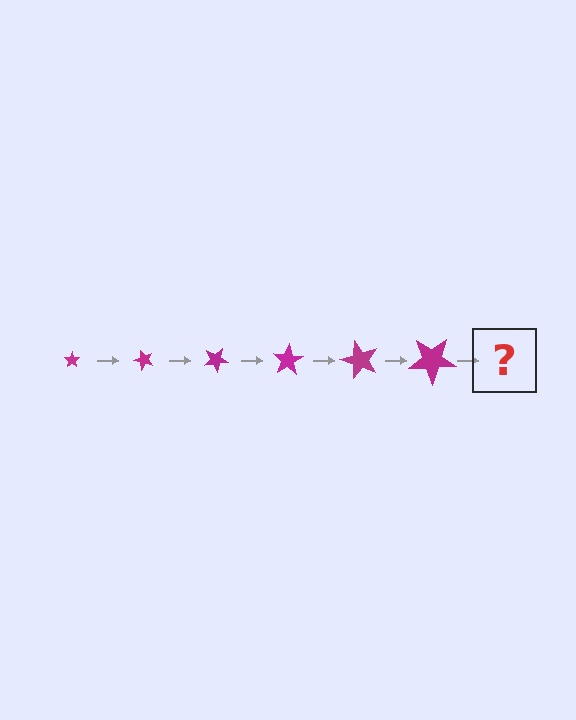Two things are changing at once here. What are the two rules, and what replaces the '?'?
The two rules are that the star grows larger each step and it rotates 50 degrees each step. The '?' should be a star, larger than the previous one and rotated 300 degrees from the start.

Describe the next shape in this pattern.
It should be a star, larger than the previous one and rotated 300 degrees from the start.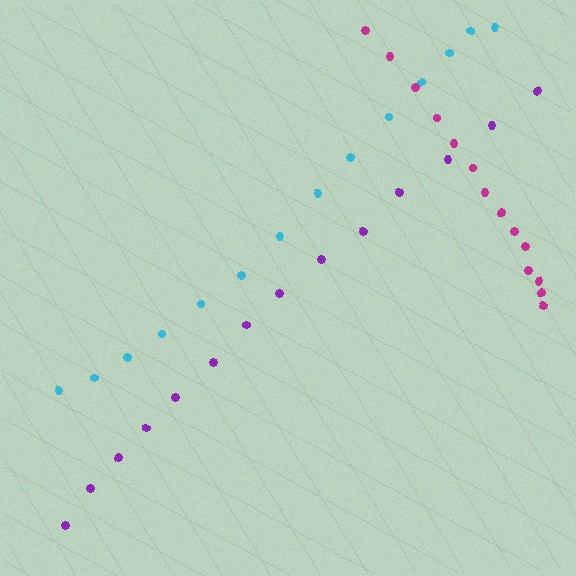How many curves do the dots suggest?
There are 3 distinct paths.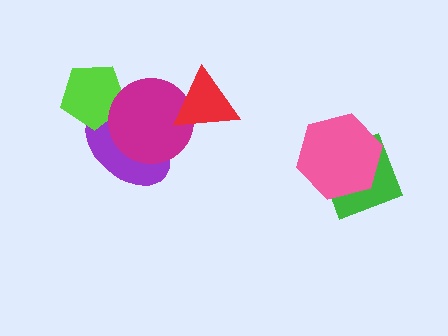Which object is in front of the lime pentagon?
The magenta circle is in front of the lime pentagon.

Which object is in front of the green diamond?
The pink hexagon is in front of the green diamond.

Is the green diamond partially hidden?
Yes, it is partially covered by another shape.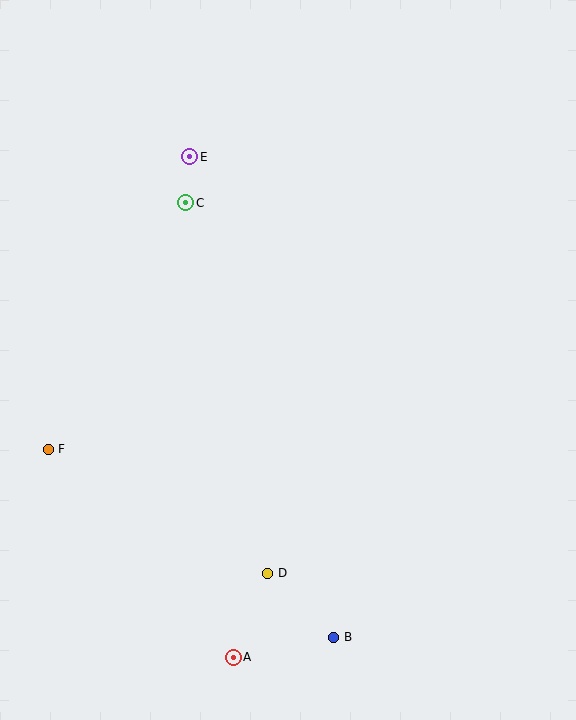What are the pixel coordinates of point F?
Point F is at (48, 449).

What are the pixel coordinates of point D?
Point D is at (268, 573).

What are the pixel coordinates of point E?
Point E is at (190, 157).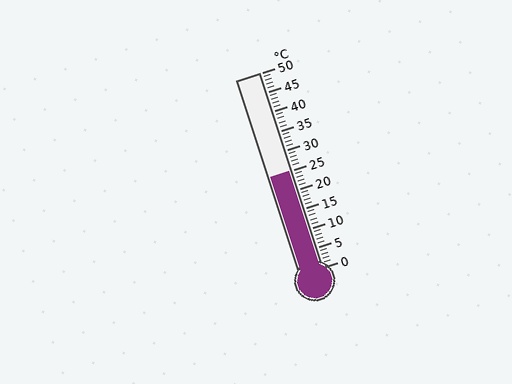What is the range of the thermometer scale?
The thermometer scale ranges from 0°C to 50°C.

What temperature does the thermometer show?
The thermometer shows approximately 25°C.